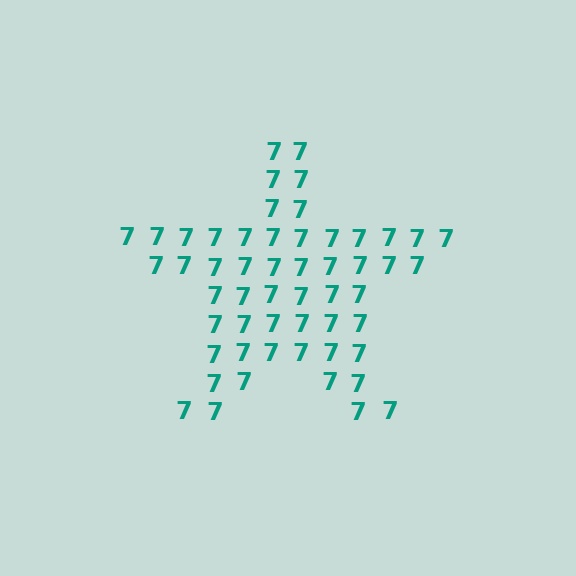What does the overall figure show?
The overall figure shows a star.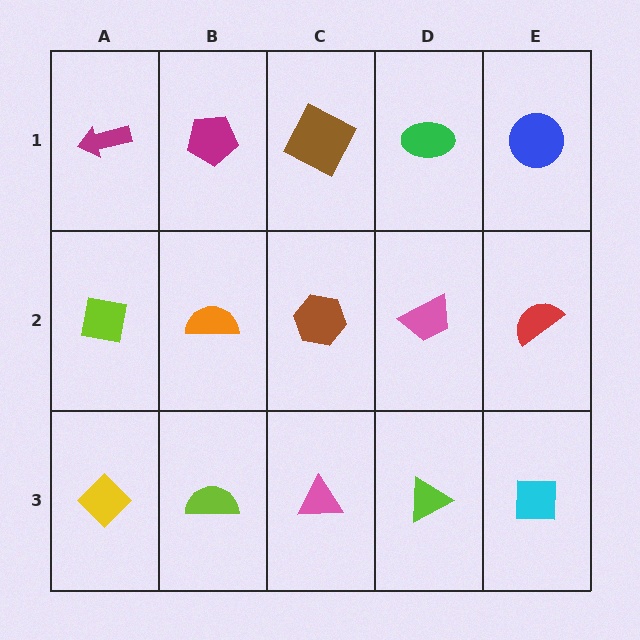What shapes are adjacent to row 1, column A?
A lime square (row 2, column A), a magenta pentagon (row 1, column B).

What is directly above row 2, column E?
A blue circle.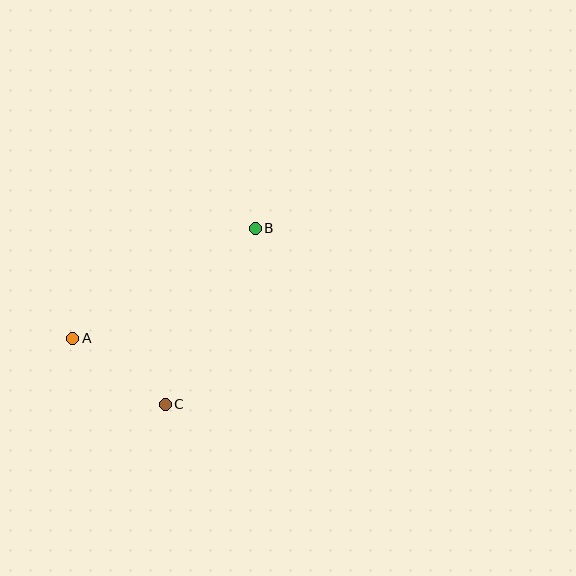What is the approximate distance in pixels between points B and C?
The distance between B and C is approximately 198 pixels.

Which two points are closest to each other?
Points A and C are closest to each other.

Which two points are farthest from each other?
Points A and B are farthest from each other.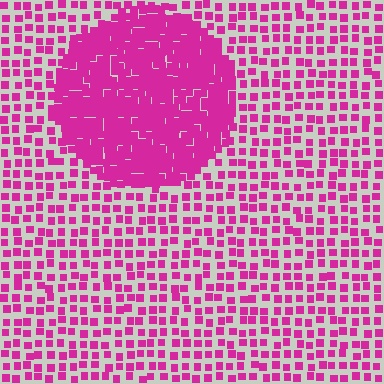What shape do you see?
I see a circle.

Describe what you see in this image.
The image contains small magenta elements arranged at two different densities. A circle-shaped region is visible where the elements are more densely packed than the surrounding area.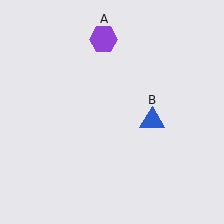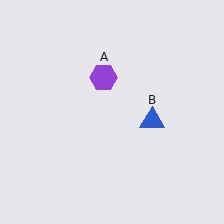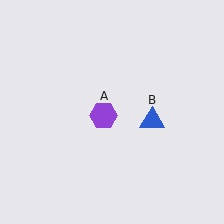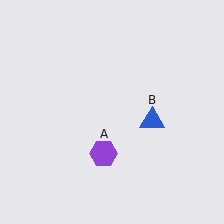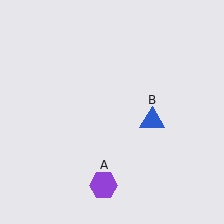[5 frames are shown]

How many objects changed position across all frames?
1 object changed position: purple hexagon (object A).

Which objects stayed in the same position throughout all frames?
Blue triangle (object B) remained stationary.